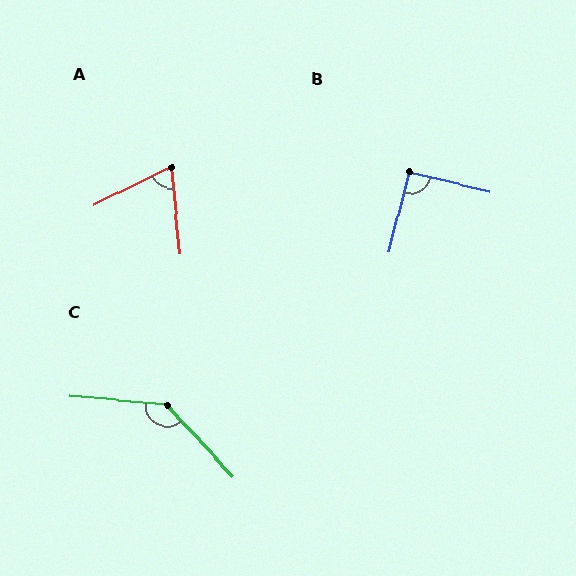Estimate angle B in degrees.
Approximately 91 degrees.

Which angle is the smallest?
A, at approximately 69 degrees.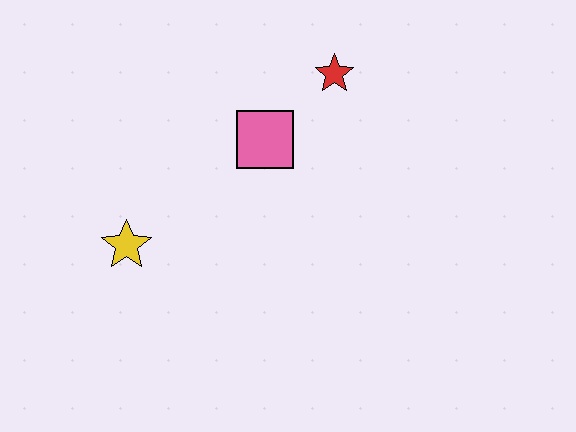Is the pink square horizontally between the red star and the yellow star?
Yes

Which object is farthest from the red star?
The yellow star is farthest from the red star.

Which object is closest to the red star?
The pink square is closest to the red star.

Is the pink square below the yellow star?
No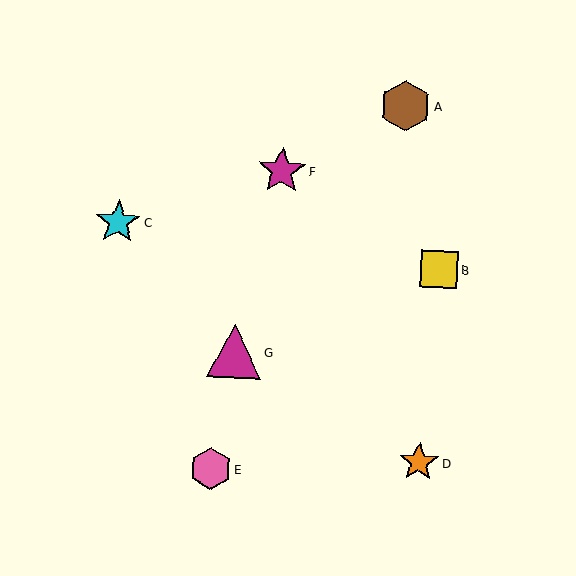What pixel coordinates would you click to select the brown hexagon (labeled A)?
Click at (405, 106) to select the brown hexagon A.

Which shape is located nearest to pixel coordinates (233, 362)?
The magenta triangle (labeled G) at (234, 351) is nearest to that location.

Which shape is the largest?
The magenta triangle (labeled G) is the largest.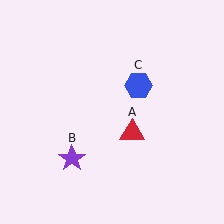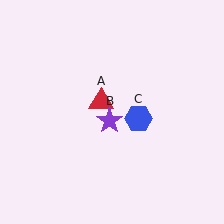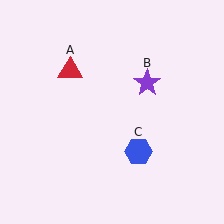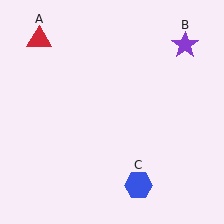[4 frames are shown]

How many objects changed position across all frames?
3 objects changed position: red triangle (object A), purple star (object B), blue hexagon (object C).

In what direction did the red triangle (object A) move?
The red triangle (object A) moved up and to the left.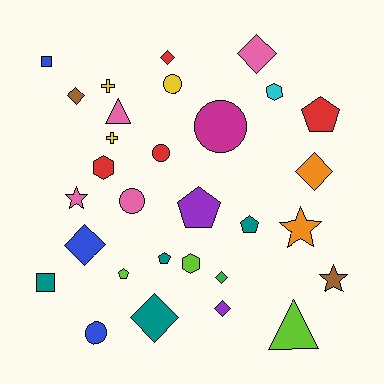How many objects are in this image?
There are 30 objects.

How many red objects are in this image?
There are 4 red objects.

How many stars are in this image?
There are 3 stars.